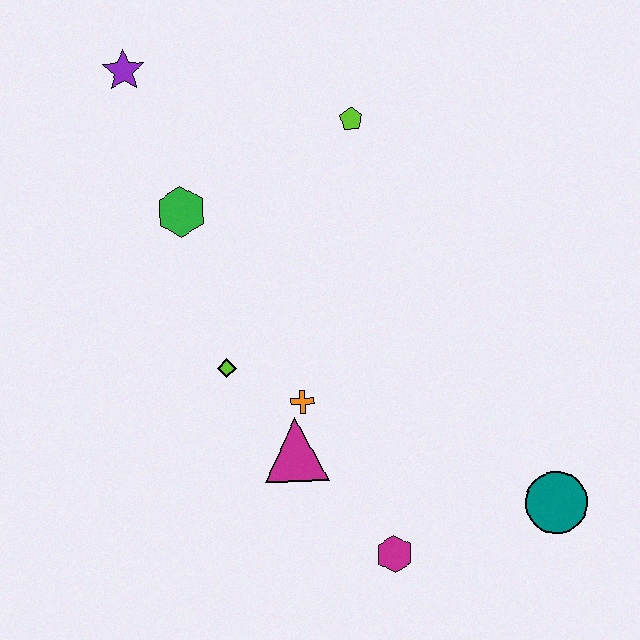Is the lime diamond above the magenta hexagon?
Yes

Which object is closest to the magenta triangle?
The orange cross is closest to the magenta triangle.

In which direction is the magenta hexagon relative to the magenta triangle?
The magenta hexagon is below the magenta triangle.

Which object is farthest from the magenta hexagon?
The purple star is farthest from the magenta hexagon.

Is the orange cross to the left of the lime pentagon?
Yes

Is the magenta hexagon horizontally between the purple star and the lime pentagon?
No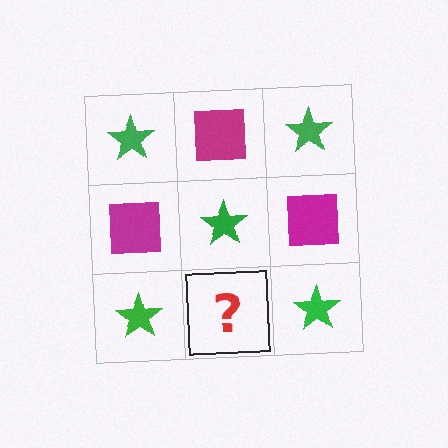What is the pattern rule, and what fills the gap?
The rule is that it alternates green star and magenta square in a checkerboard pattern. The gap should be filled with a magenta square.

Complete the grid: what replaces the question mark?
The question mark should be replaced with a magenta square.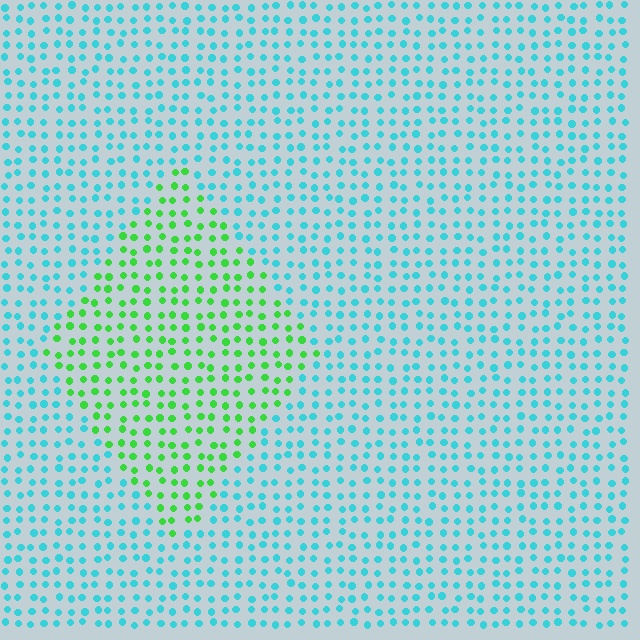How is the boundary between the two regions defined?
The boundary is defined purely by a slight shift in hue (about 62 degrees). Spacing, size, and orientation are identical on both sides.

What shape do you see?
I see a diamond.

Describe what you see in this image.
The image is filled with small cyan elements in a uniform arrangement. A diamond-shaped region is visible where the elements are tinted to a slightly different hue, forming a subtle color boundary.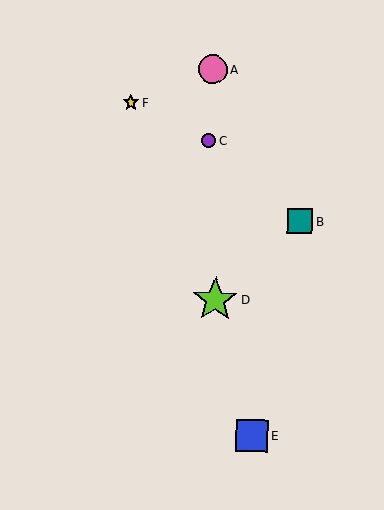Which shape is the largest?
The lime star (labeled D) is the largest.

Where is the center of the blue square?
The center of the blue square is at (252, 436).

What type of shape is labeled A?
Shape A is a pink circle.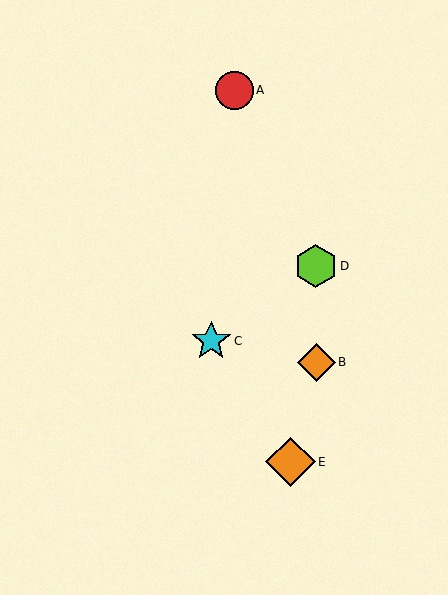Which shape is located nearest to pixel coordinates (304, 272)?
The lime hexagon (labeled D) at (316, 266) is nearest to that location.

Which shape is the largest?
The orange diamond (labeled E) is the largest.